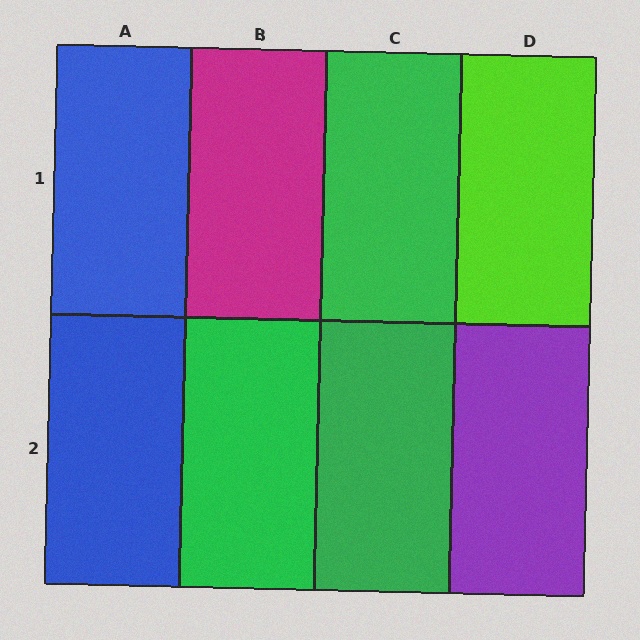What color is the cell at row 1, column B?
Magenta.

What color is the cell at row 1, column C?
Green.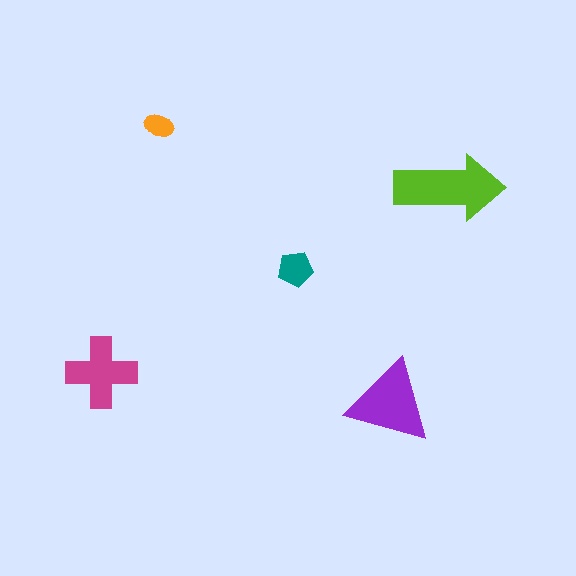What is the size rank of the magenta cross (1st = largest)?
3rd.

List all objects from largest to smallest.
The lime arrow, the purple triangle, the magenta cross, the teal pentagon, the orange ellipse.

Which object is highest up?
The orange ellipse is topmost.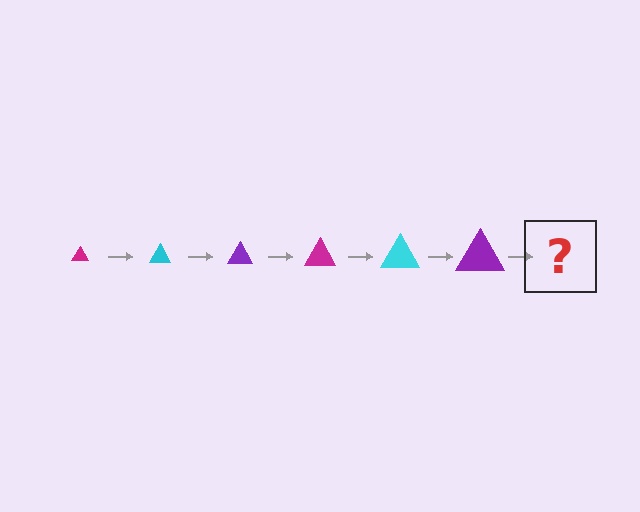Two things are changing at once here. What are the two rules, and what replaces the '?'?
The two rules are that the triangle grows larger each step and the color cycles through magenta, cyan, and purple. The '?' should be a magenta triangle, larger than the previous one.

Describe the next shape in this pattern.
It should be a magenta triangle, larger than the previous one.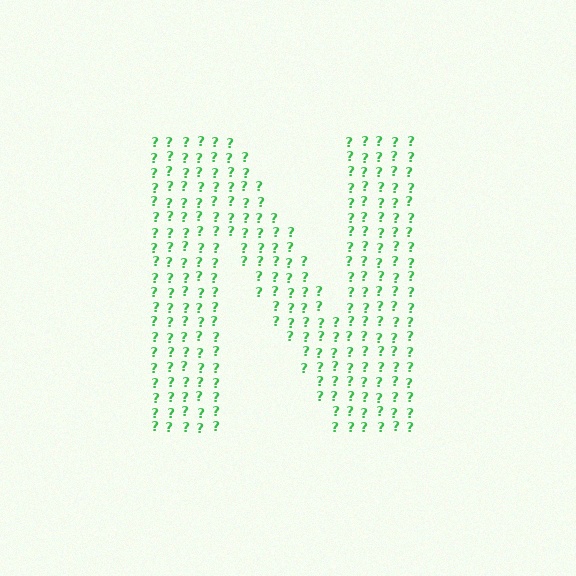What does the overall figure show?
The overall figure shows the letter N.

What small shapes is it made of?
It is made of small question marks.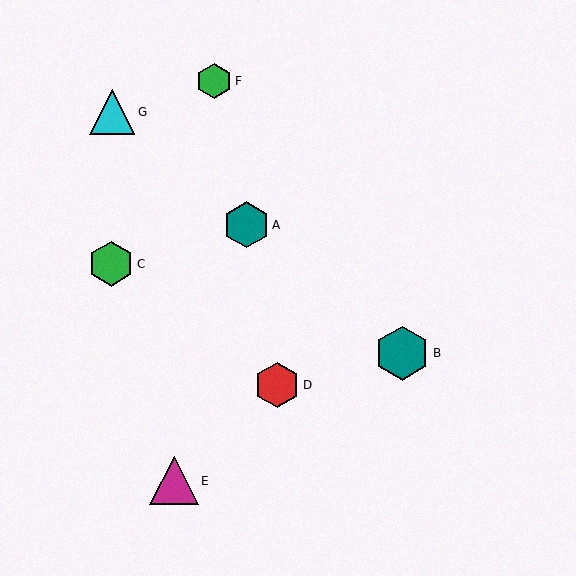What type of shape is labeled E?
Shape E is a magenta triangle.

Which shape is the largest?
The teal hexagon (labeled B) is the largest.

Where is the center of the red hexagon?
The center of the red hexagon is at (277, 385).